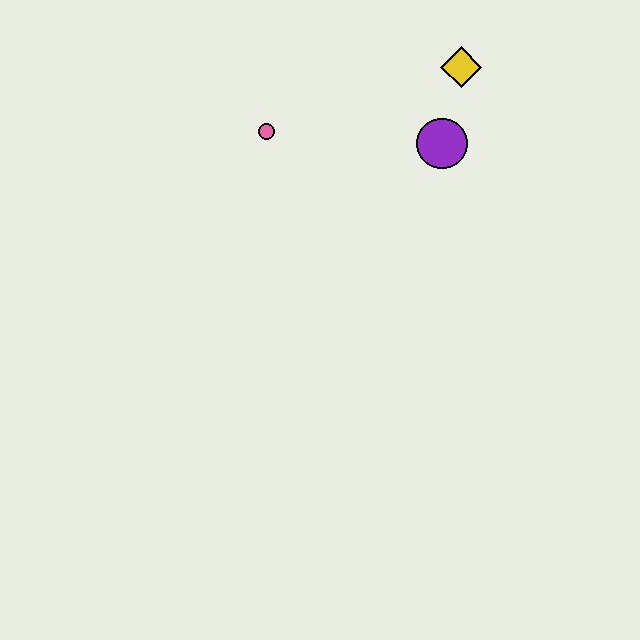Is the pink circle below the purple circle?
No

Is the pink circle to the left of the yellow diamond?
Yes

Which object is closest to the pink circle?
The purple circle is closest to the pink circle.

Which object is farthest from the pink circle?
The yellow diamond is farthest from the pink circle.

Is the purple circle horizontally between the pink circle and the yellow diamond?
Yes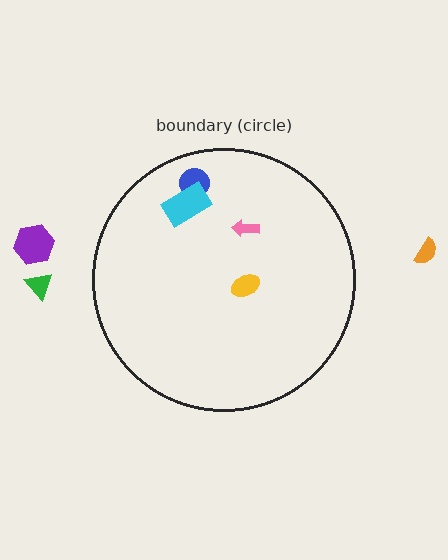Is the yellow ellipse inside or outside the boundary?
Inside.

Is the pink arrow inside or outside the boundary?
Inside.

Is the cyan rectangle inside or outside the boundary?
Inside.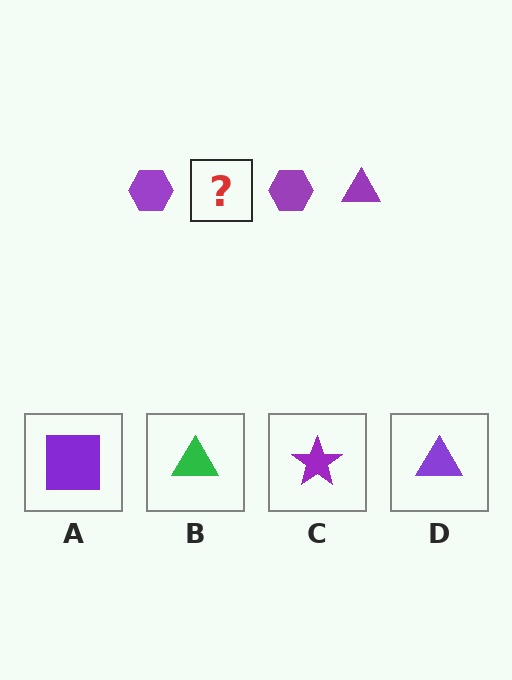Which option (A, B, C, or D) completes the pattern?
D.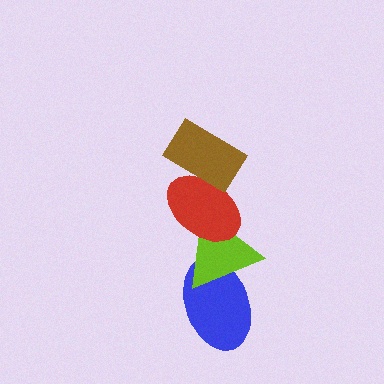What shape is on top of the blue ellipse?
The lime triangle is on top of the blue ellipse.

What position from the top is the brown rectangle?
The brown rectangle is 1st from the top.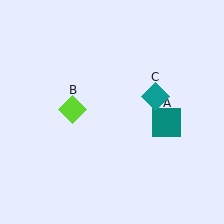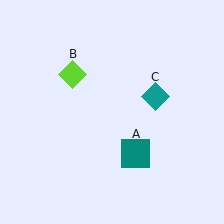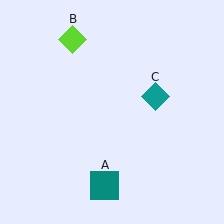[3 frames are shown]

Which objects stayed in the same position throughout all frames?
Teal diamond (object C) remained stationary.